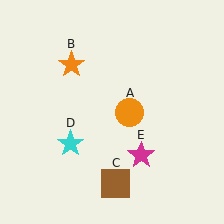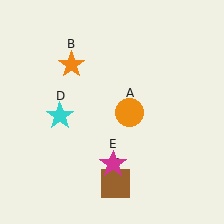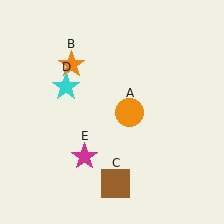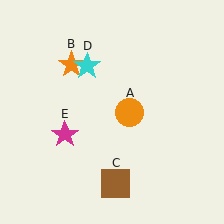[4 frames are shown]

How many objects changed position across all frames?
2 objects changed position: cyan star (object D), magenta star (object E).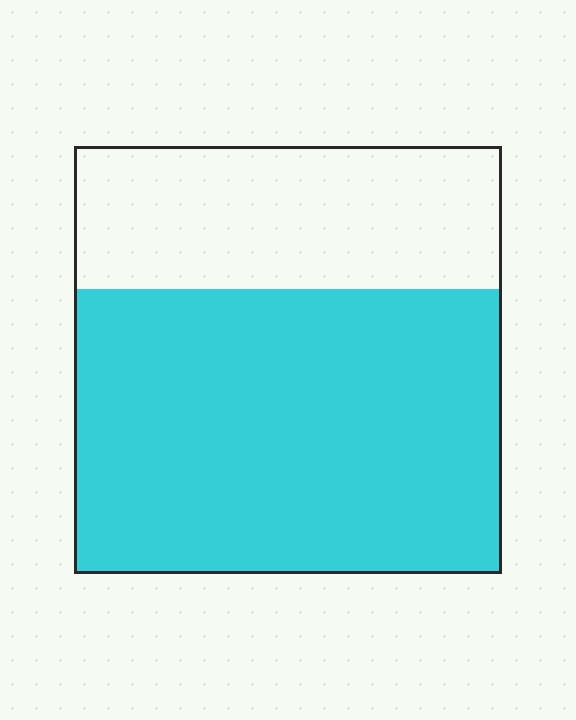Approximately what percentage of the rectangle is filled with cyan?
Approximately 65%.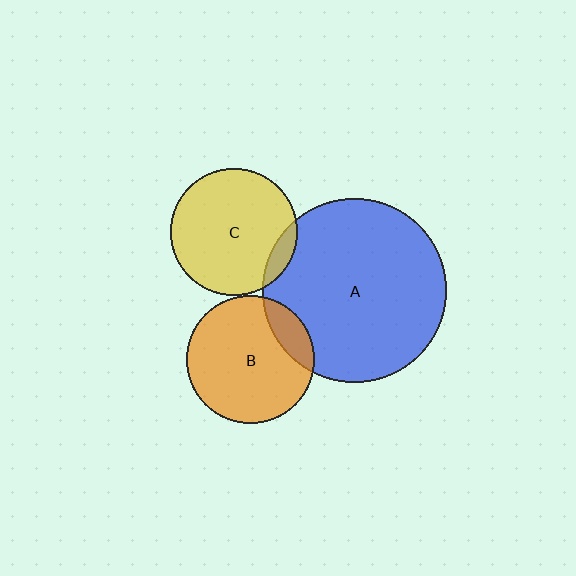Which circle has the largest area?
Circle A (blue).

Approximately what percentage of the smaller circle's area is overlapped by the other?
Approximately 15%.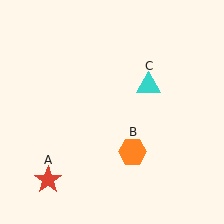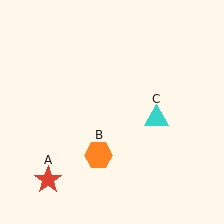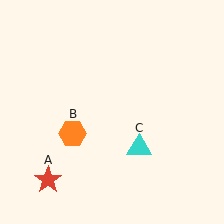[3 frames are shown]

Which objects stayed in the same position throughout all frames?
Red star (object A) remained stationary.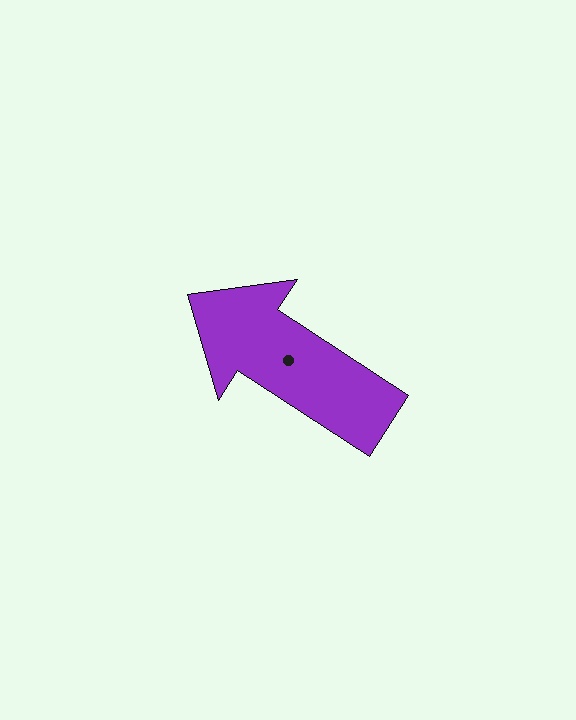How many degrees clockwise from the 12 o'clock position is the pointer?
Approximately 303 degrees.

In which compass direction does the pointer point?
Northwest.